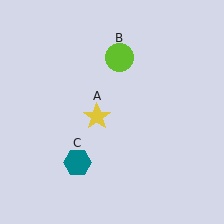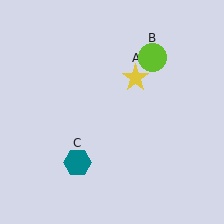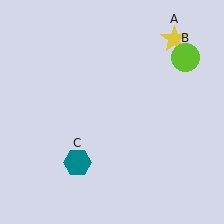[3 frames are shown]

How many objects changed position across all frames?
2 objects changed position: yellow star (object A), lime circle (object B).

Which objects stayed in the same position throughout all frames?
Teal hexagon (object C) remained stationary.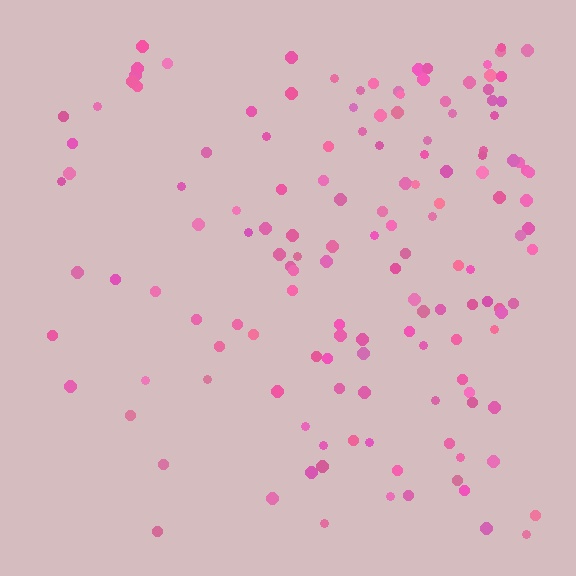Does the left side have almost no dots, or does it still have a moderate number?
Still a moderate number, just noticeably fewer than the right.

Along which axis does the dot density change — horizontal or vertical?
Horizontal.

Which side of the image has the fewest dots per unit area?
The left.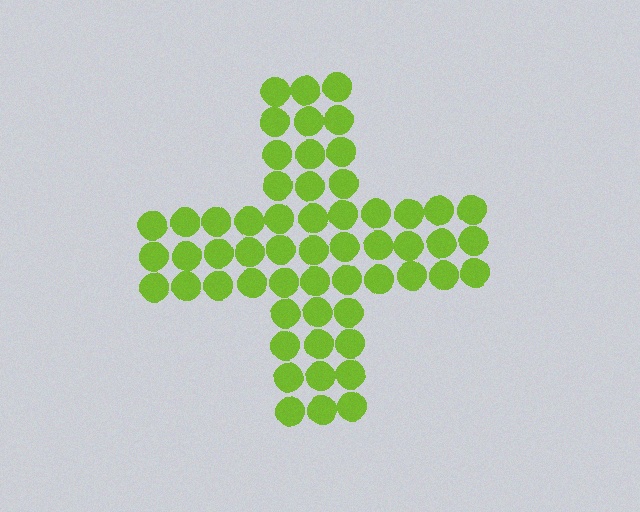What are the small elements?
The small elements are circles.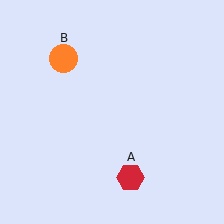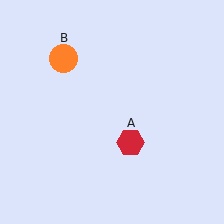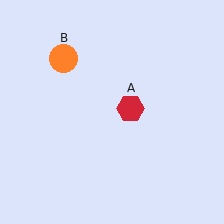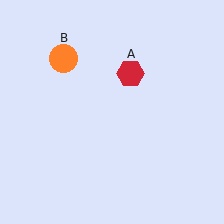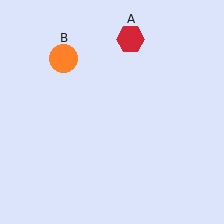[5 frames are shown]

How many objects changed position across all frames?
1 object changed position: red hexagon (object A).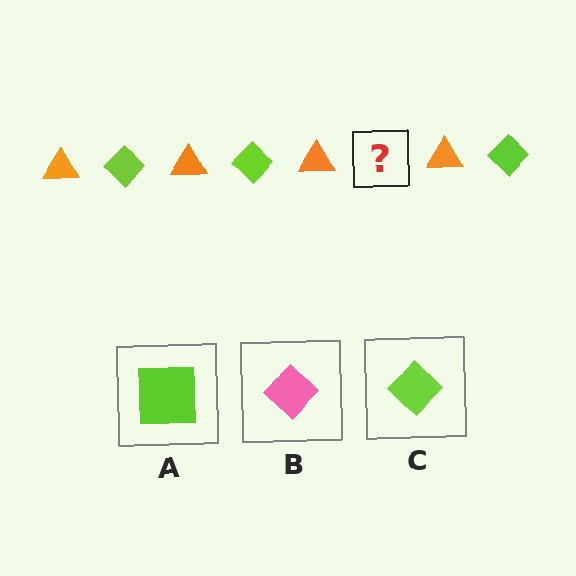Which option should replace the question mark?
Option C.